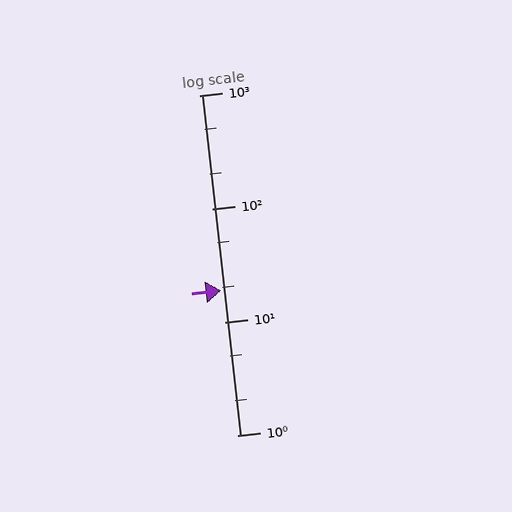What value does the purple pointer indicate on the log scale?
The pointer indicates approximately 19.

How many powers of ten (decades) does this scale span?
The scale spans 3 decades, from 1 to 1000.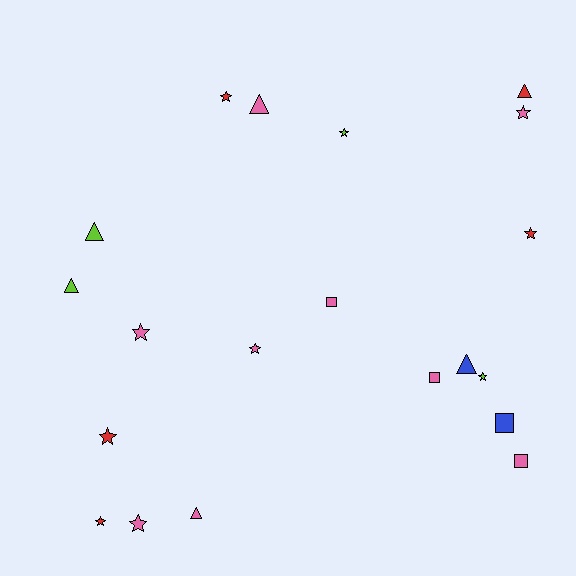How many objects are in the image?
There are 20 objects.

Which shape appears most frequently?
Star, with 10 objects.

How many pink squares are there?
There are 3 pink squares.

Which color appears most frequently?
Pink, with 9 objects.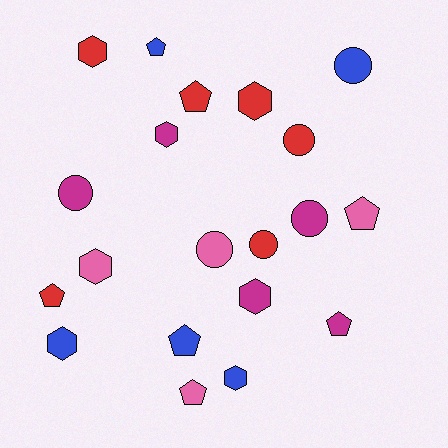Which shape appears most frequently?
Hexagon, with 7 objects.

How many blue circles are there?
There is 1 blue circle.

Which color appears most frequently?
Red, with 6 objects.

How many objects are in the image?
There are 20 objects.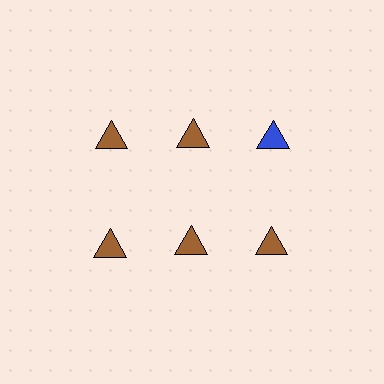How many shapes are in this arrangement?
There are 6 shapes arranged in a grid pattern.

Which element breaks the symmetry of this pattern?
The blue triangle in the top row, center column breaks the symmetry. All other shapes are brown triangles.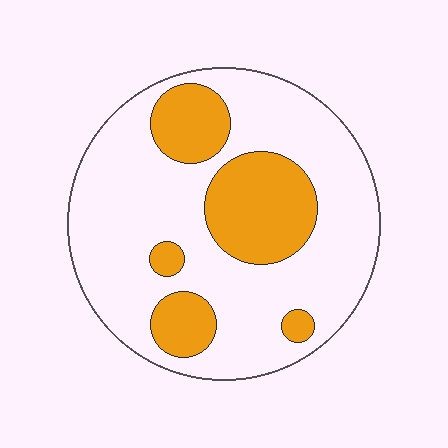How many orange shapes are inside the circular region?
5.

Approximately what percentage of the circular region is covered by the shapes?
Approximately 25%.